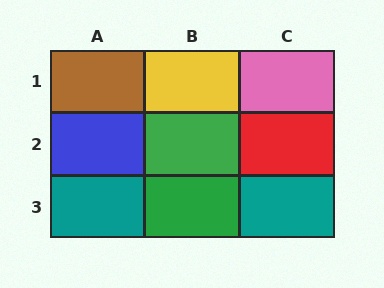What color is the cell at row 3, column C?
Teal.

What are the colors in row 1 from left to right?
Brown, yellow, pink.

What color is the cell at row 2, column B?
Green.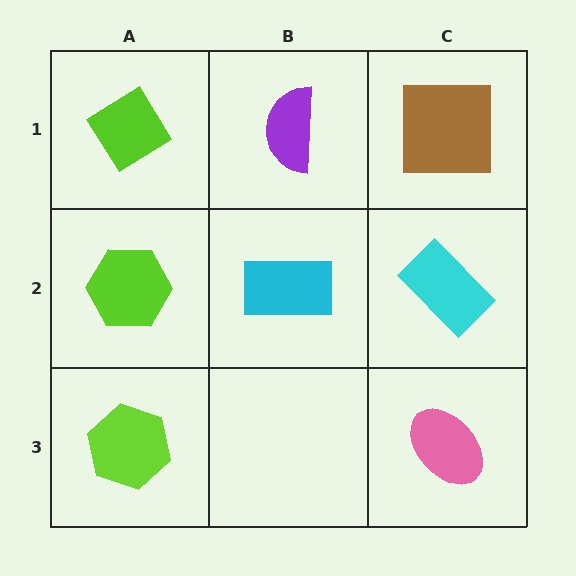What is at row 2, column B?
A cyan rectangle.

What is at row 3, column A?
A lime hexagon.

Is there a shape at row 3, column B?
No, that cell is empty.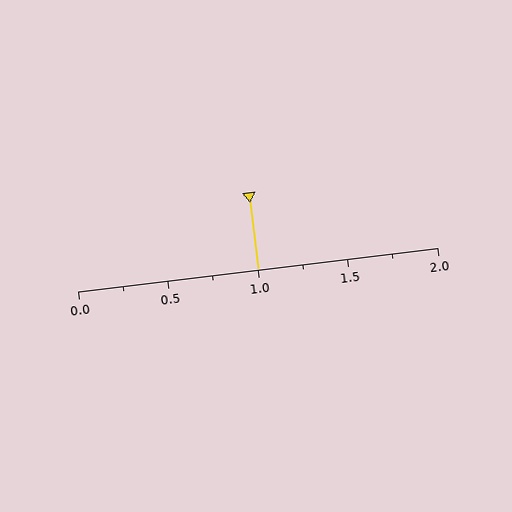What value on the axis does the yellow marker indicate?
The marker indicates approximately 1.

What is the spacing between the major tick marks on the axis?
The major ticks are spaced 0.5 apart.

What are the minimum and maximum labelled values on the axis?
The axis runs from 0.0 to 2.0.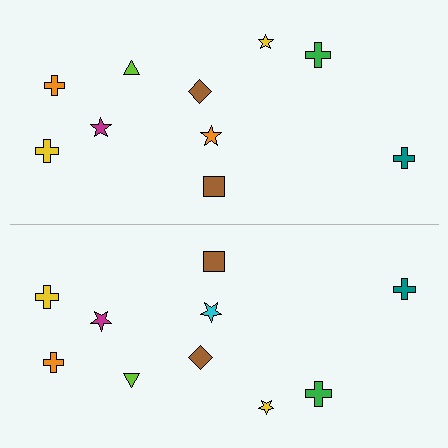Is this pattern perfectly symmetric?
No, the pattern is not perfectly symmetric. The cyan star on the bottom side breaks the symmetry — its mirror counterpart is orange.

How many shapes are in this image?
There are 20 shapes in this image.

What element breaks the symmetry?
The cyan star on the bottom side breaks the symmetry — its mirror counterpart is orange.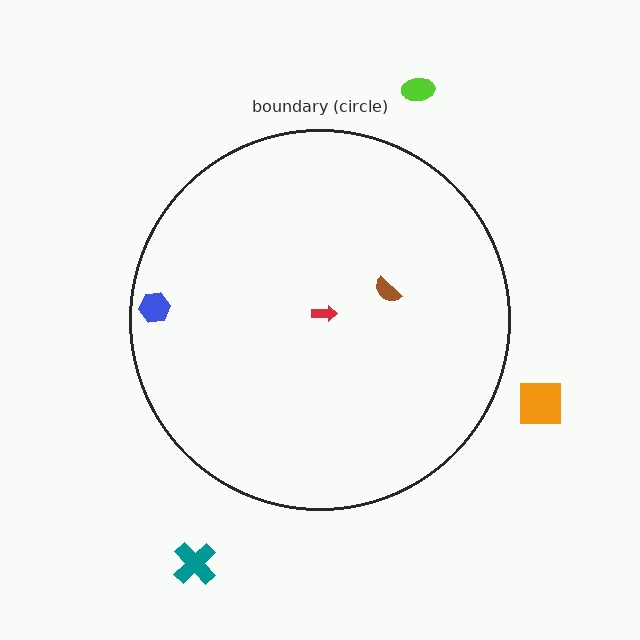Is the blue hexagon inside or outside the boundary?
Inside.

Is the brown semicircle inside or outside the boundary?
Inside.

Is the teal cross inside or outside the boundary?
Outside.